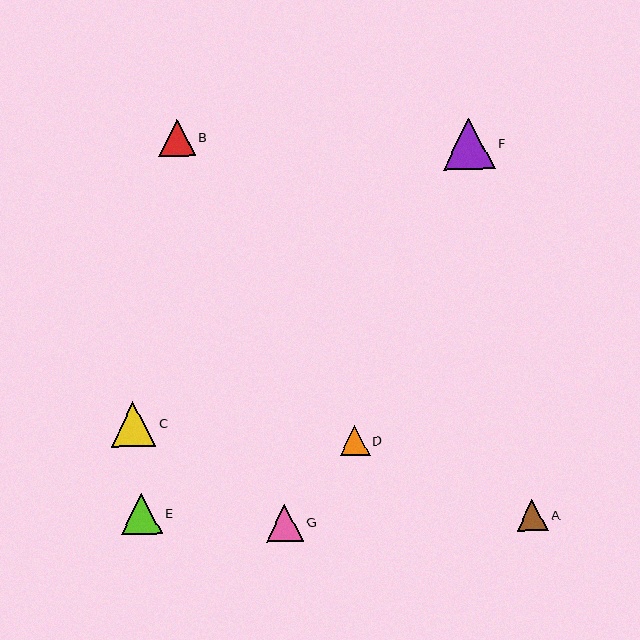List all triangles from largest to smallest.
From largest to smallest: F, C, E, G, B, A, D.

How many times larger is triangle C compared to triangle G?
Triangle C is approximately 1.2 times the size of triangle G.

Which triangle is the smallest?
Triangle D is the smallest with a size of approximately 30 pixels.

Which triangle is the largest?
Triangle F is the largest with a size of approximately 52 pixels.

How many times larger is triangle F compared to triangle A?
Triangle F is approximately 1.7 times the size of triangle A.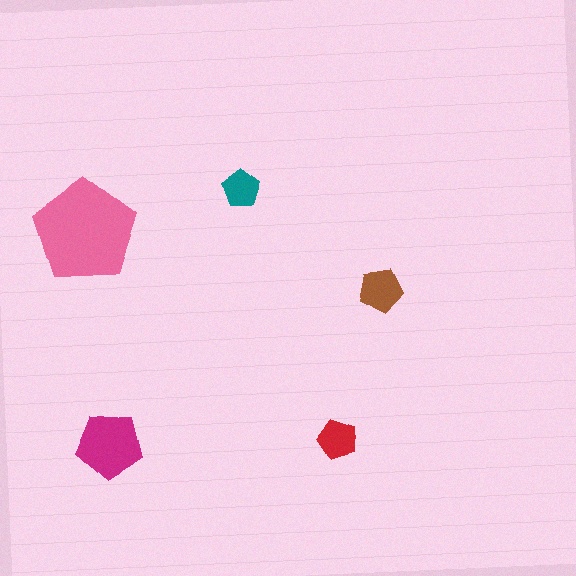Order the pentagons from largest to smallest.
the pink one, the magenta one, the brown one, the red one, the teal one.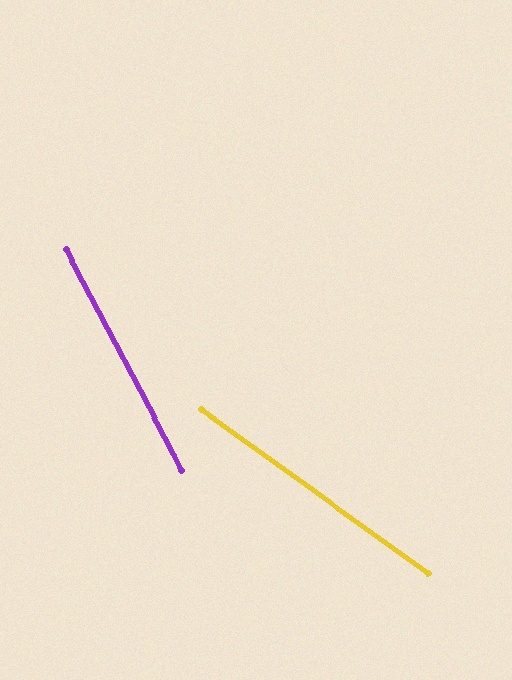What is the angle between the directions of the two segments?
Approximately 26 degrees.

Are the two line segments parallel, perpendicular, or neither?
Neither parallel nor perpendicular — they differ by about 26°.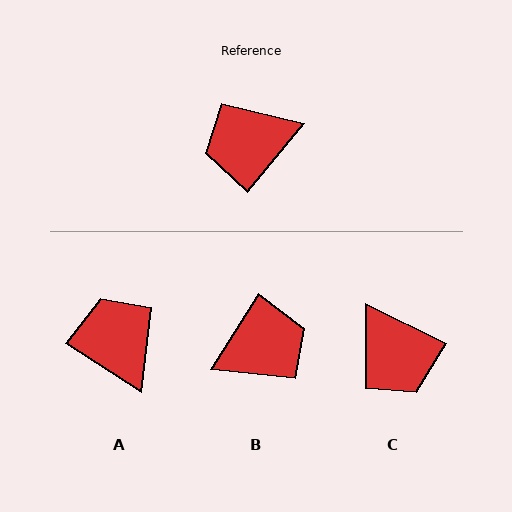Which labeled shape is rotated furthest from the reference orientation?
B, about 173 degrees away.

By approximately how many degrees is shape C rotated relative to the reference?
Approximately 102 degrees counter-clockwise.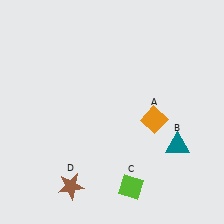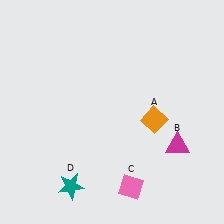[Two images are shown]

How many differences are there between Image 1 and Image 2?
There are 3 differences between the two images.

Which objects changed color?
B changed from teal to magenta. C changed from lime to pink. D changed from brown to teal.